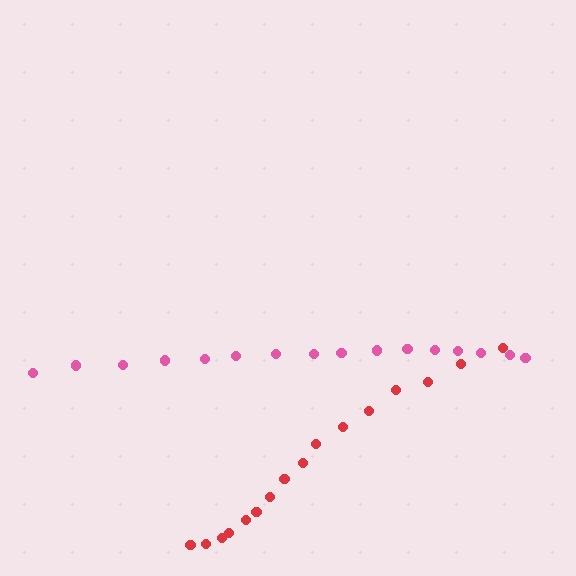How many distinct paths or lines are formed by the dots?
There are 2 distinct paths.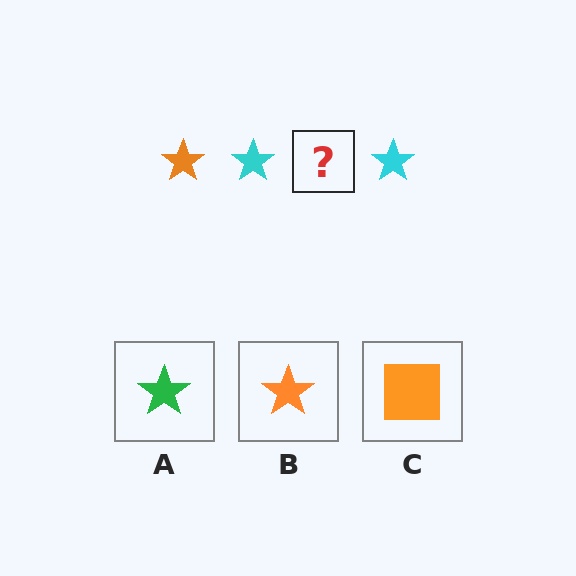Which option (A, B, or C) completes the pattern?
B.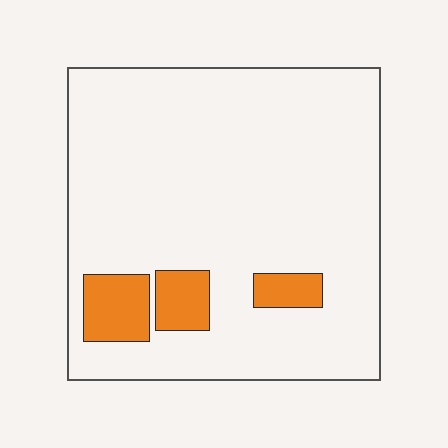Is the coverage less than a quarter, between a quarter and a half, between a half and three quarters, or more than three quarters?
Less than a quarter.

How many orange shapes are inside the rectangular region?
3.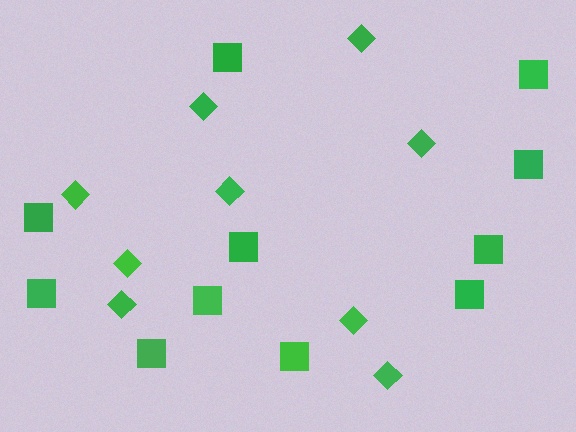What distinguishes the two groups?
There are 2 groups: one group of squares (11) and one group of diamonds (9).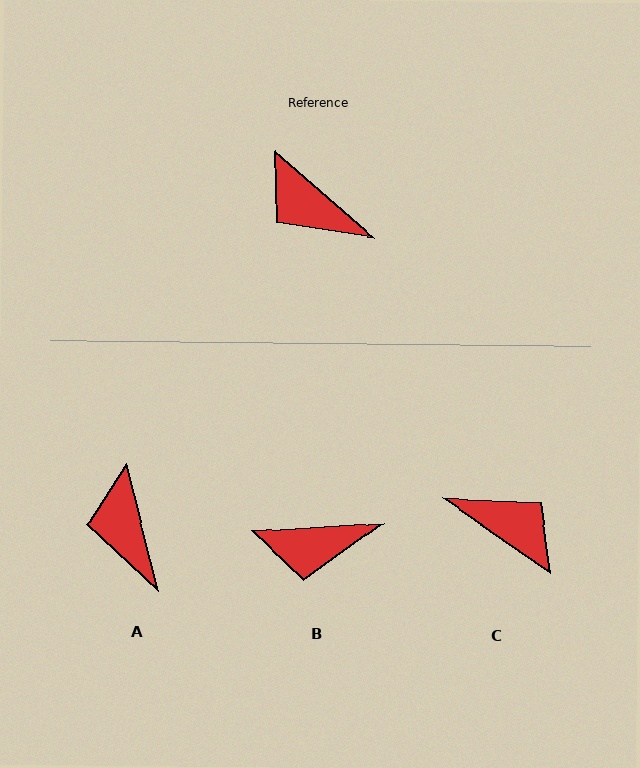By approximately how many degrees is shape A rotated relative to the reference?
Approximately 35 degrees clockwise.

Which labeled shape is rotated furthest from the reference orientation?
C, about 173 degrees away.